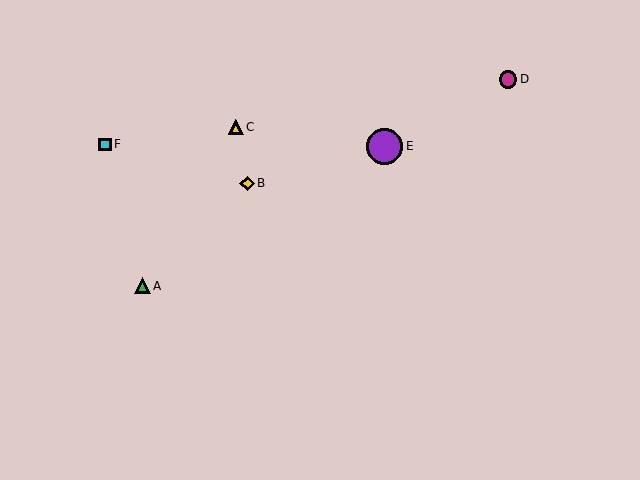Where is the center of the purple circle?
The center of the purple circle is at (385, 146).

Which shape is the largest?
The purple circle (labeled E) is the largest.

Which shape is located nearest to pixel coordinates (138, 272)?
The green triangle (labeled A) at (142, 286) is nearest to that location.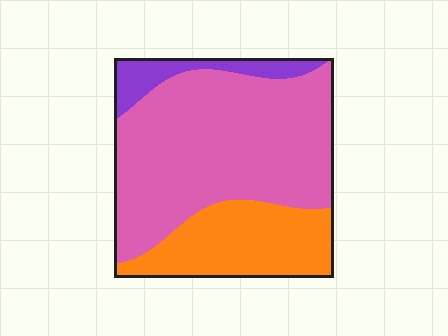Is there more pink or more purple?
Pink.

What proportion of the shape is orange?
Orange takes up about one quarter (1/4) of the shape.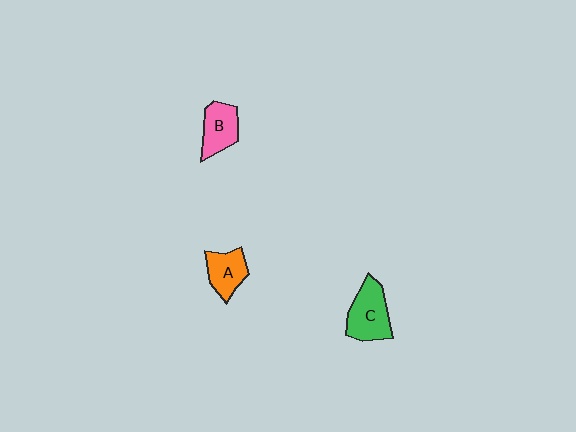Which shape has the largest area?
Shape C (green).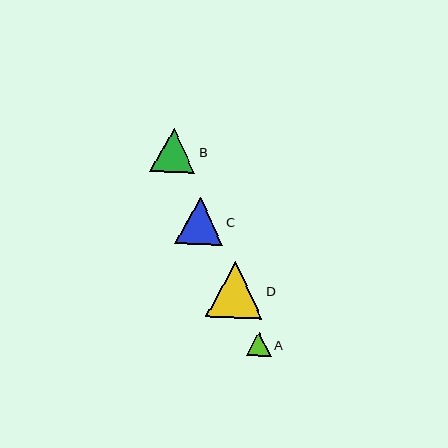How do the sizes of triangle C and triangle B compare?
Triangle C and triangle B are approximately the same size.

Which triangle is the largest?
Triangle D is the largest with a size of approximately 57 pixels.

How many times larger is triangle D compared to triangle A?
Triangle D is approximately 2.3 times the size of triangle A.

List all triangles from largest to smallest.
From largest to smallest: D, C, B, A.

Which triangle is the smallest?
Triangle A is the smallest with a size of approximately 24 pixels.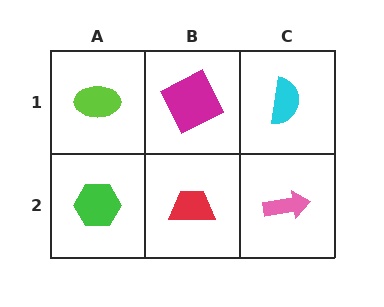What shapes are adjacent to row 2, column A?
A lime ellipse (row 1, column A), a red trapezoid (row 2, column B).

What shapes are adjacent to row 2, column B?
A magenta square (row 1, column B), a green hexagon (row 2, column A), a pink arrow (row 2, column C).